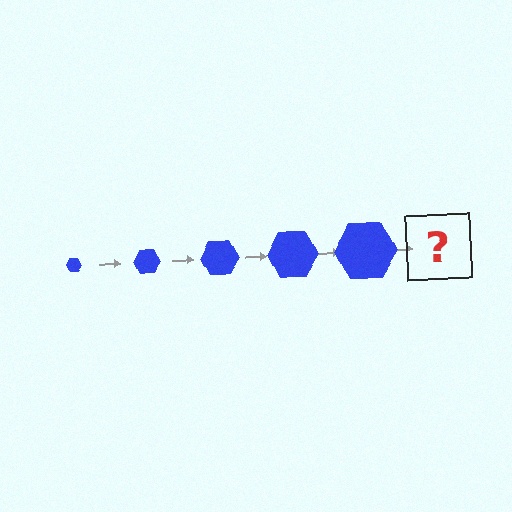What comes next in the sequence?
The next element should be a blue hexagon, larger than the previous one.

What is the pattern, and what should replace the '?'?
The pattern is that the hexagon gets progressively larger each step. The '?' should be a blue hexagon, larger than the previous one.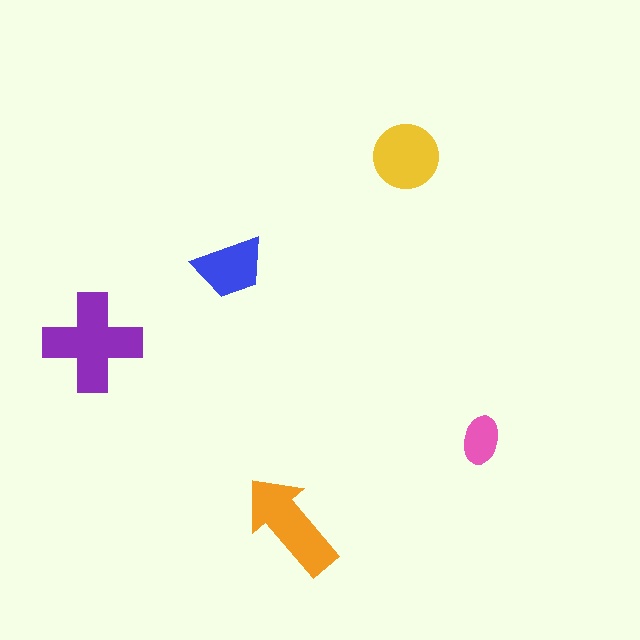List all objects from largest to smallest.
The purple cross, the orange arrow, the yellow circle, the blue trapezoid, the pink ellipse.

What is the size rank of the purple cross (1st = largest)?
1st.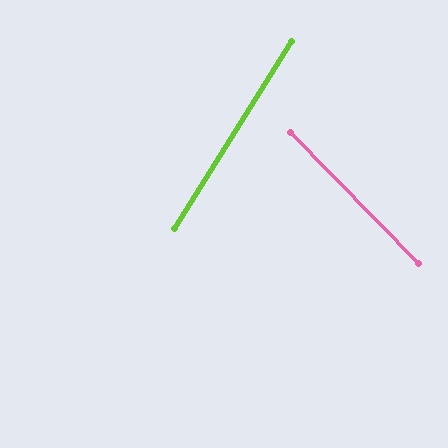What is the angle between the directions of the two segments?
Approximately 76 degrees.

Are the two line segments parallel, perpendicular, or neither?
Neither parallel nor perpendicular — they differ by about 76°.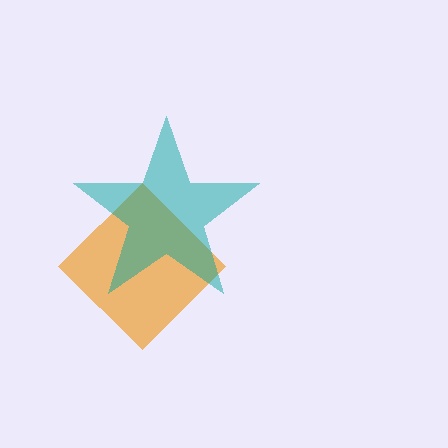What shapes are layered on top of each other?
The layered shapes are: an orange diamond, a teal star.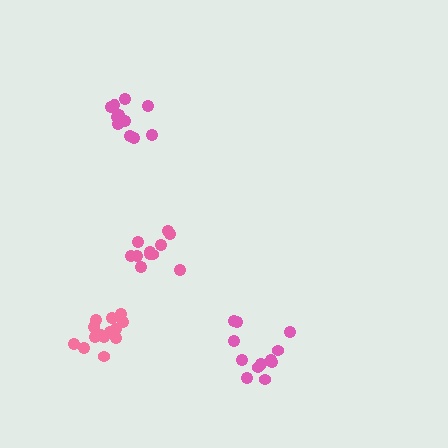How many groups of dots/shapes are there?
There are 4 groups.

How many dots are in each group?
Group 1: 11 dots, Group 2: 11 dots, Group 3: 12 dots, Group 4: 14 dots (48 total).